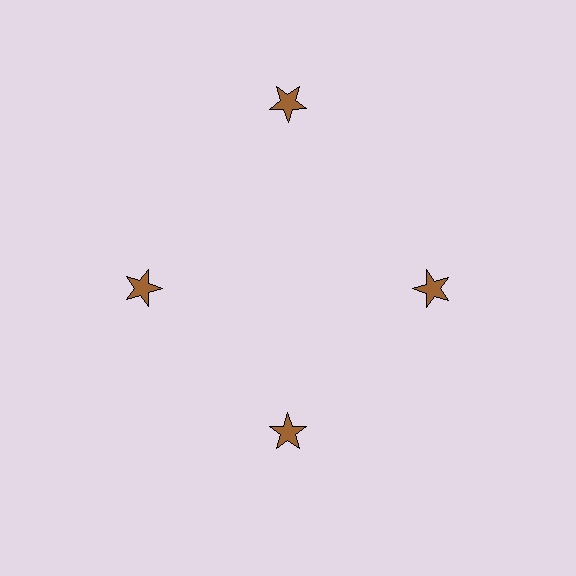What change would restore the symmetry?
The symmetry would be restored by moving it inward, back onto the ring so that all 4 stars sit at equal angles and equal distance from the center.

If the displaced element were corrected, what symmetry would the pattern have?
It would have 4-fold rotational symmetry — the pattern would map onto itself every 90 degrees.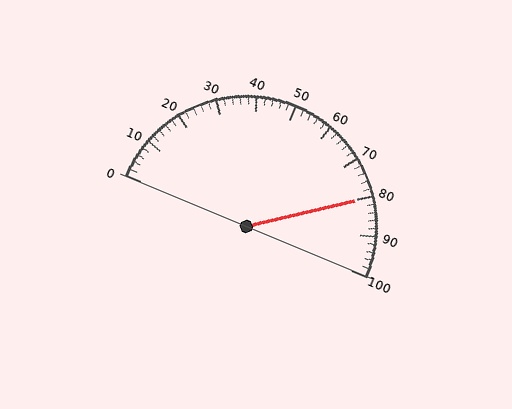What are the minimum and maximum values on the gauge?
The gauge ranges from 0 to 100.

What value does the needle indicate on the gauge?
The needle indicates approximately 80.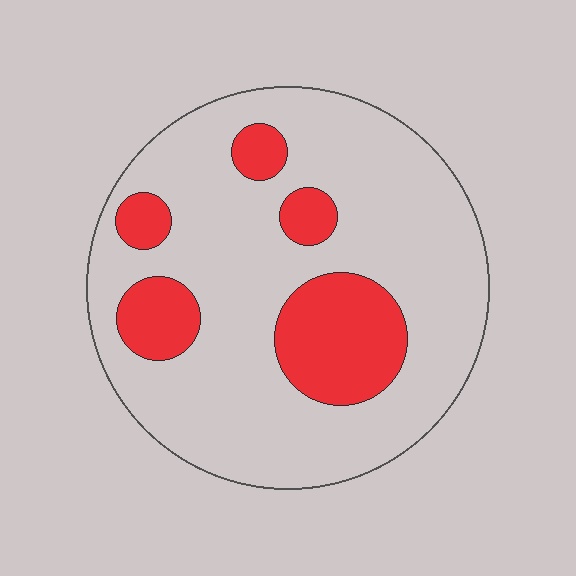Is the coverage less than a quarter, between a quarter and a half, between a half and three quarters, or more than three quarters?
Less than a quarter.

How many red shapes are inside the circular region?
5.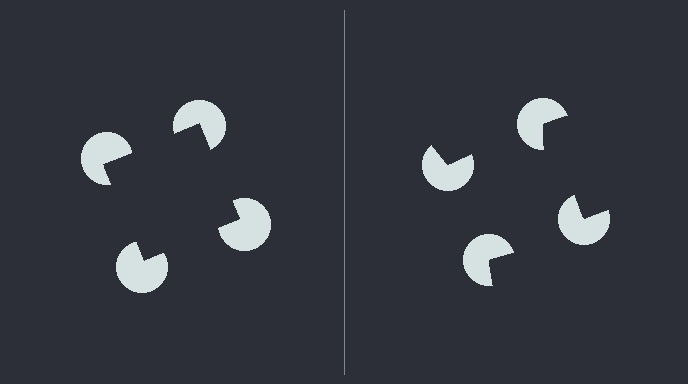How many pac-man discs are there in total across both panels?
8 — 4 on each side.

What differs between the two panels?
The pac-man discs are positioned identically on both sides; only the wedge orientations differ. On the left they align to a square; on the right they are misaligned.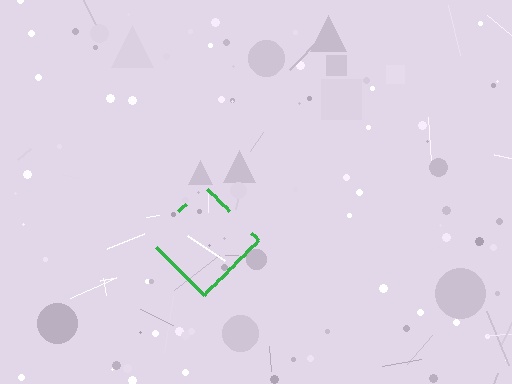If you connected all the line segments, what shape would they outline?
They would outline a diamond.